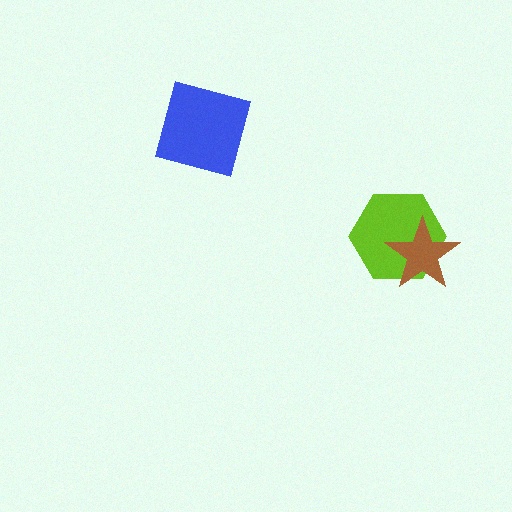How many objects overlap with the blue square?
0 objects overlap with the blue square.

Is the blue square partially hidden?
No, no other shape covers it.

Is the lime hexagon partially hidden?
Yes, it is partially covered by another shape.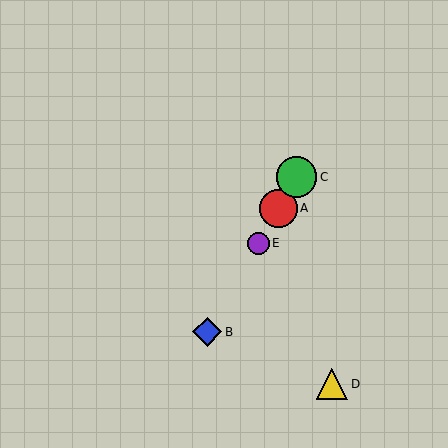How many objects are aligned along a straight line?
4 objects (A, B, C, E) are aligned along a straight line.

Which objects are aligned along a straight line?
Objects A, B, C, E are aligned along a straight line.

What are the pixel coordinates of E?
Object E is at (258, 243).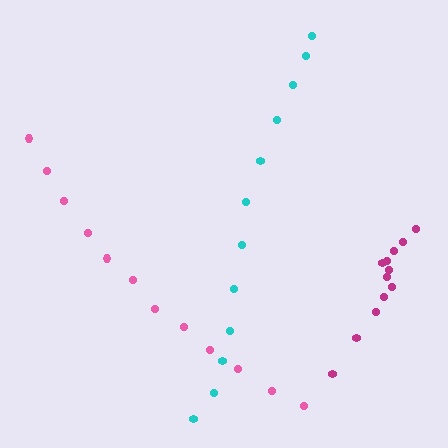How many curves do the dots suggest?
There are 3 distinct paths.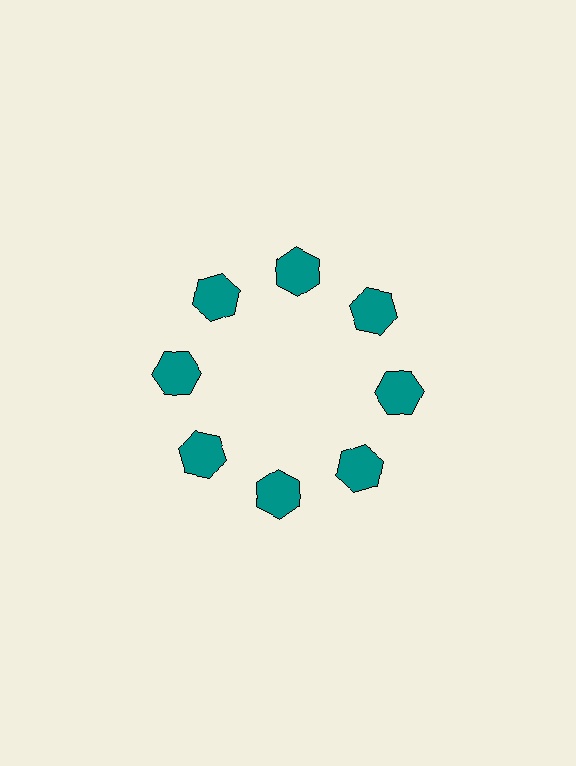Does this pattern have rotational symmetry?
Yes, this pattern has 8-fold rotational symmetry. It looks the same after rotating 45 degrees around the center.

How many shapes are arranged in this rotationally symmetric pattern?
There are 8 shapes, arranged in 8 groups of 1.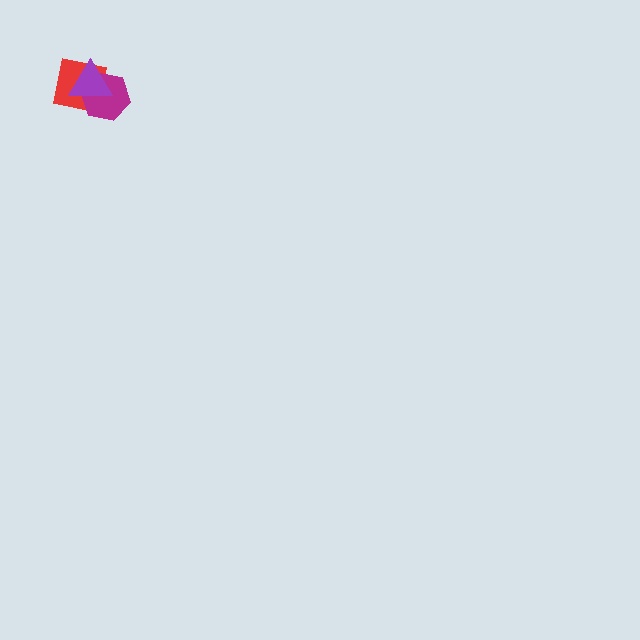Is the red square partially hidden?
Yes, it is partially covered by another shape.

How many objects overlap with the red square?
2 objects overlap with the red square.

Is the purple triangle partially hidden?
No, no other shape covers it.